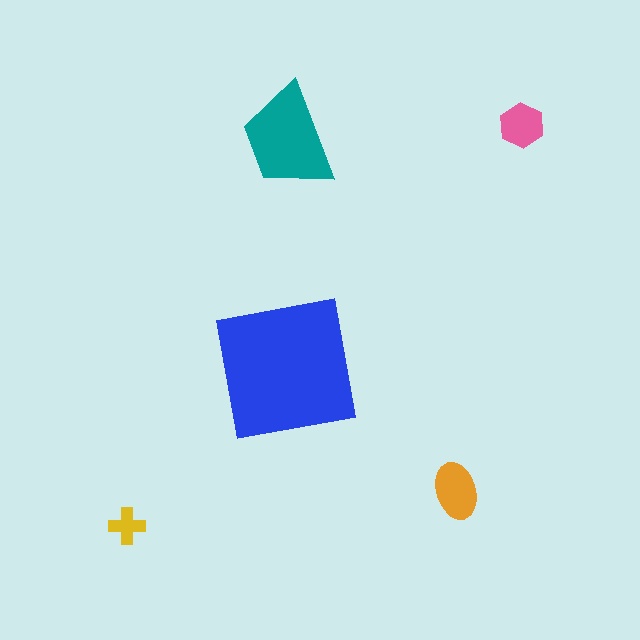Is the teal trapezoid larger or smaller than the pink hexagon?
Larger.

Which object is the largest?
The blue square.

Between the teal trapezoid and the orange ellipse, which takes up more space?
The teal trapezoid.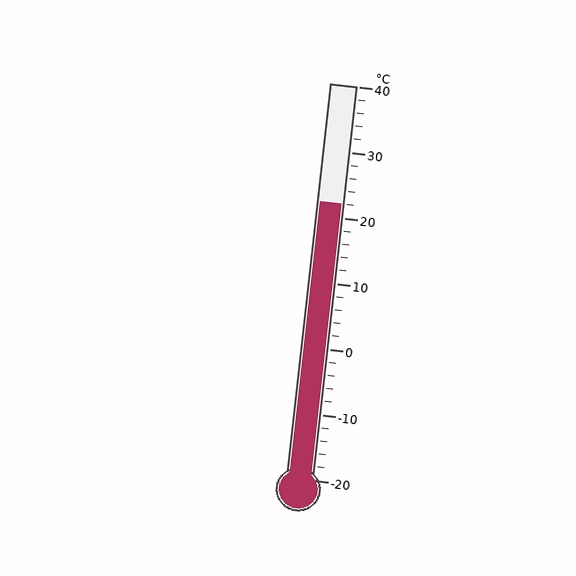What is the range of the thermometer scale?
The thermometer scale ranges from -20°C to 40°C.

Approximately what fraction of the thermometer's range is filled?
The thermometer is filled to approximately 70% of its range.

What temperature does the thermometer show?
The thermometer shows approximately 22°C.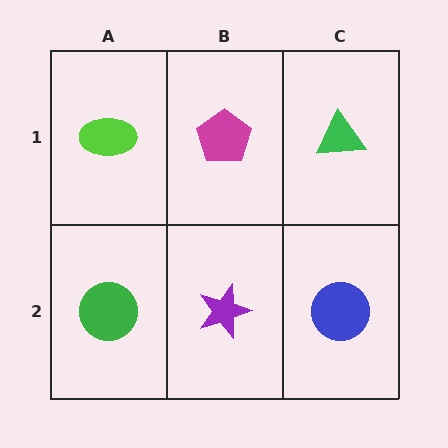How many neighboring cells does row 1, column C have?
2.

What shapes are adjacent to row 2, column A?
A lime ellipse (row 1, column A), a purple star (row 2, column B).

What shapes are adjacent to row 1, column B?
A purple star (row 2, column B), a lime ellipse (row 1, column A), a green triangle (row 1, column C).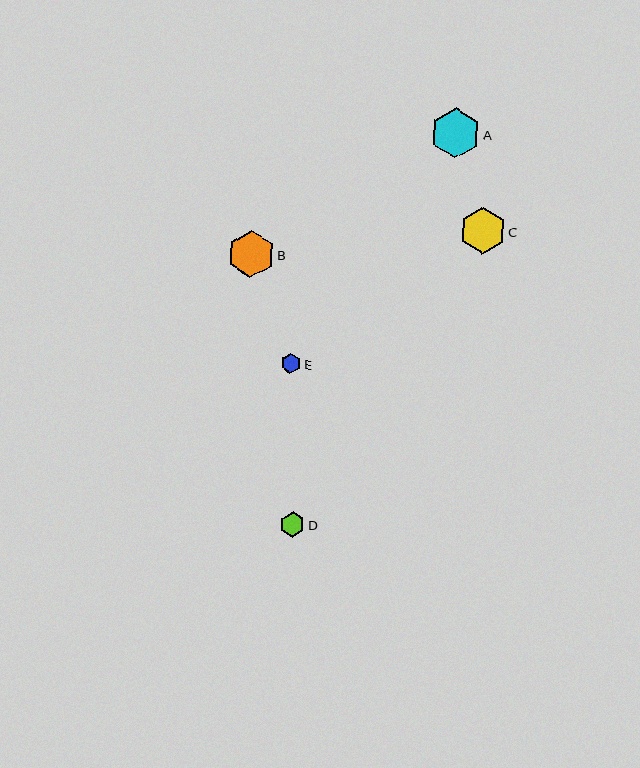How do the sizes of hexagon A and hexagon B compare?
Hexagon A and hexagon B are approximately the same size.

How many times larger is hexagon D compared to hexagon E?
Hexagon D is approximately 1.3 times the size of hexagon E.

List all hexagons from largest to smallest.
From largest to smallest: A, B, C, D, E.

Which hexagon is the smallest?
Hexagon E is the smallest with a size of approximately 20 pixels.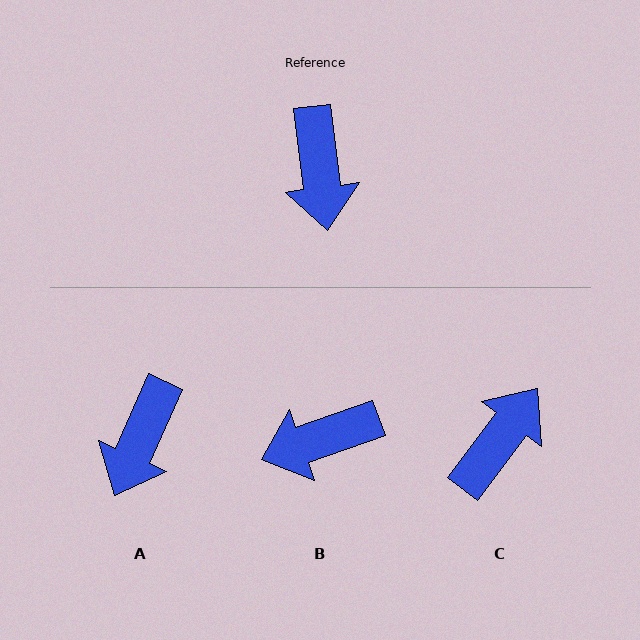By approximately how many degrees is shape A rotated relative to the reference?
Approximately 31 degrees clockwise.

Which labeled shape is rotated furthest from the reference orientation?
C, about 136 degrees away.